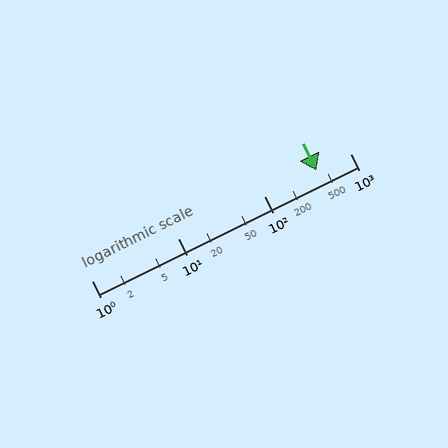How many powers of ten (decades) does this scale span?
The scale spans 3 decades, from 1 to 1000.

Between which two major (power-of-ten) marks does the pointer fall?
The pointer is between 100 and 1000.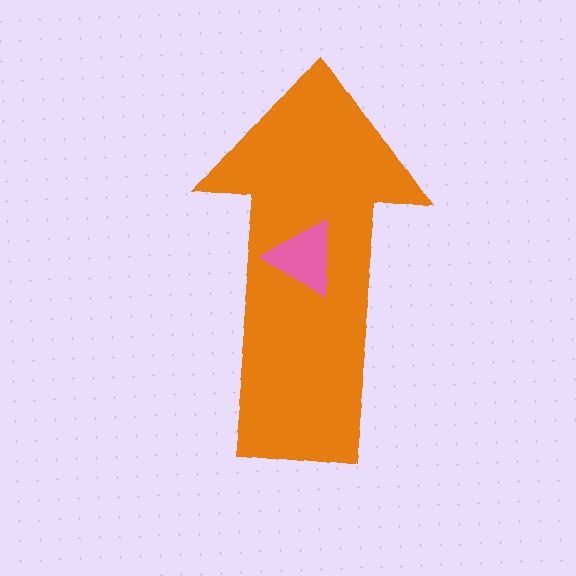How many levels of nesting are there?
2.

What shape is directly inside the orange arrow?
The pink triangle.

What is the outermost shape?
The orange arrow.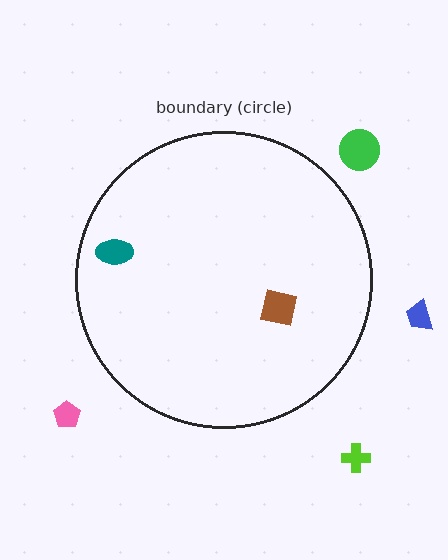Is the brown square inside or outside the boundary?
Inside.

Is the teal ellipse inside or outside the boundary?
Inside.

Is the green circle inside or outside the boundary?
Outside.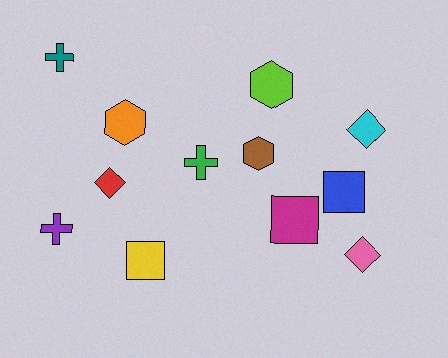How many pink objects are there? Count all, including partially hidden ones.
There is 1 pink object.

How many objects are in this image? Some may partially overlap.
There are 12 objects.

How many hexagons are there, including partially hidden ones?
There are 3 hexagons.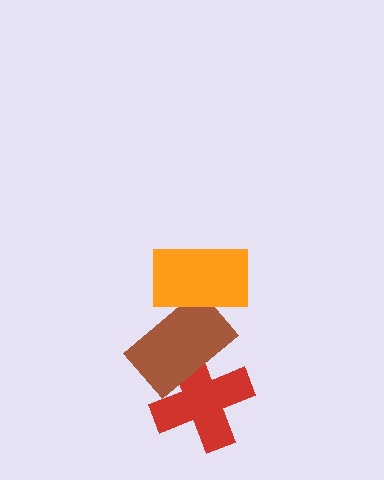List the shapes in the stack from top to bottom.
From top to bottom: the orange rectangle, the brown rectangle, the red cross.